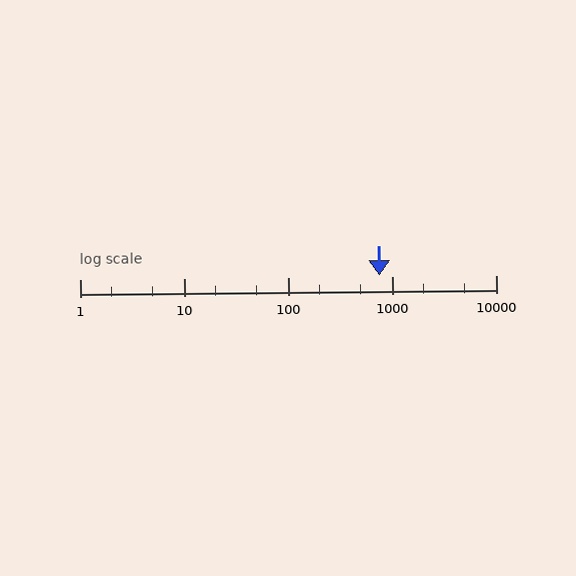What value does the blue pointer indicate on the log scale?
The pointer indicates approximately 750.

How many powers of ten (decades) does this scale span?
The scale spans 4 decades, from 1 to 10000.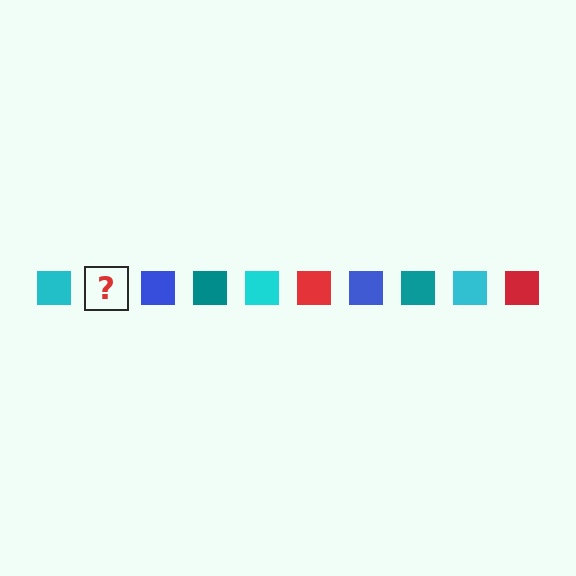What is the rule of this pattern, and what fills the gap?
The rule is that the pattern cycles through cyan, red, blue, teal squares. The gap should be filled with a red square.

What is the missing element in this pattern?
The missing element is a red square.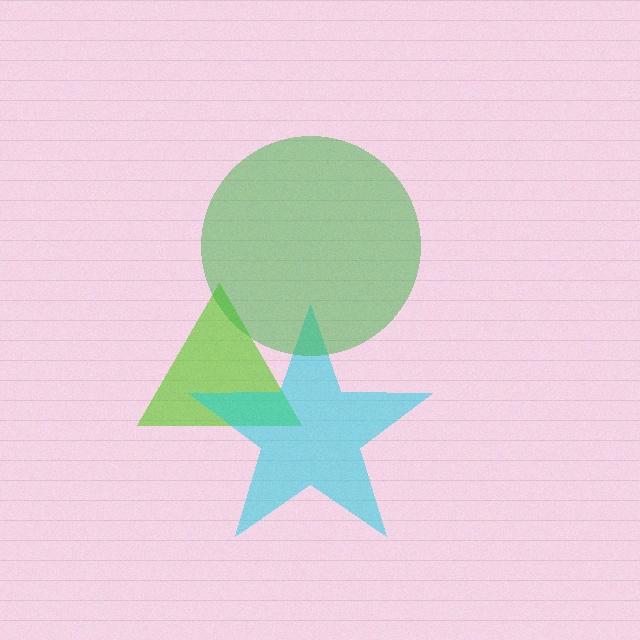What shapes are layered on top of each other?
The layered shapes are: a lime triangle, a cyan star, a green circle.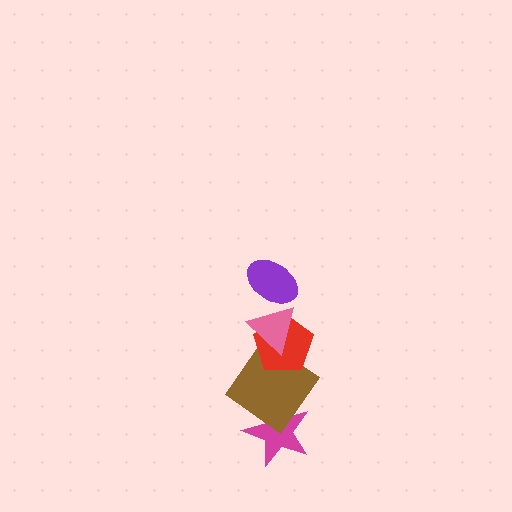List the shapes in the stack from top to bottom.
From top to bottom: the purple ellipse, the pink triangle, the red pentagon, the brown diamond, the magenta star.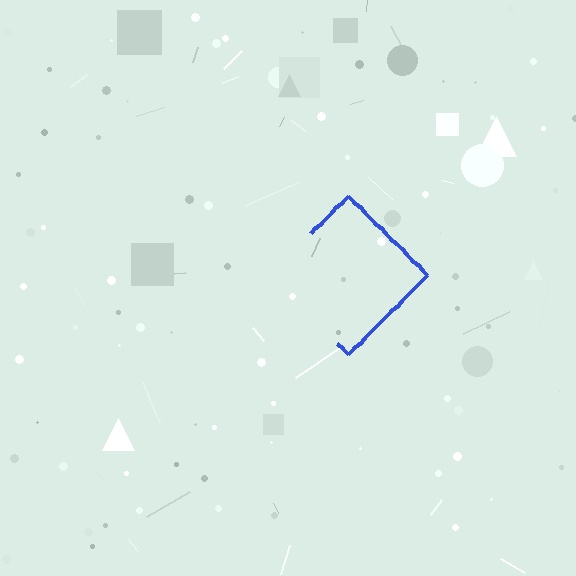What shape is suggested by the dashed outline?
The dashed outline suggests a diamond.